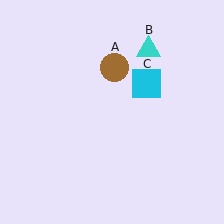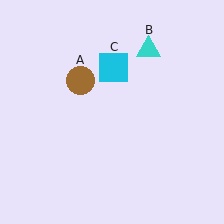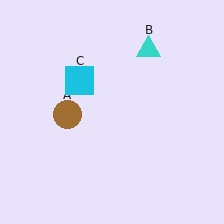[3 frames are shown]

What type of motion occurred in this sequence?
The brown circle (object A), cyan square (object C) rotated counterclockwise around the center of the scene.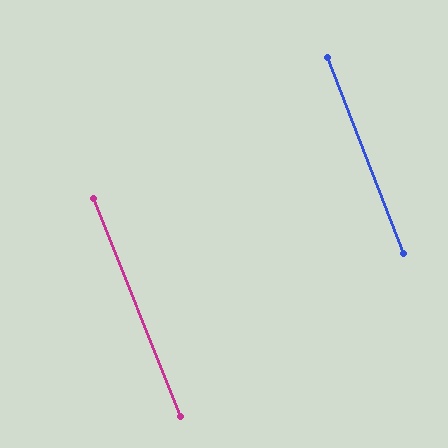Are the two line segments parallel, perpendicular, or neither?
Parallel — their directions differ by only 0.5°.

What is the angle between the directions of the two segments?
Approximately 1 degree.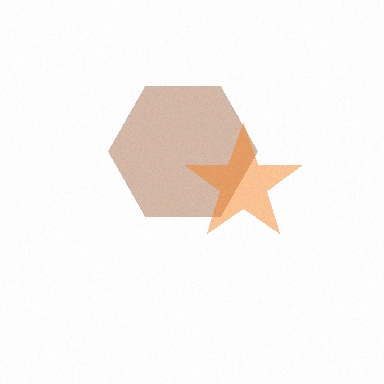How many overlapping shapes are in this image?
There are 2 overlapping shapes in the image.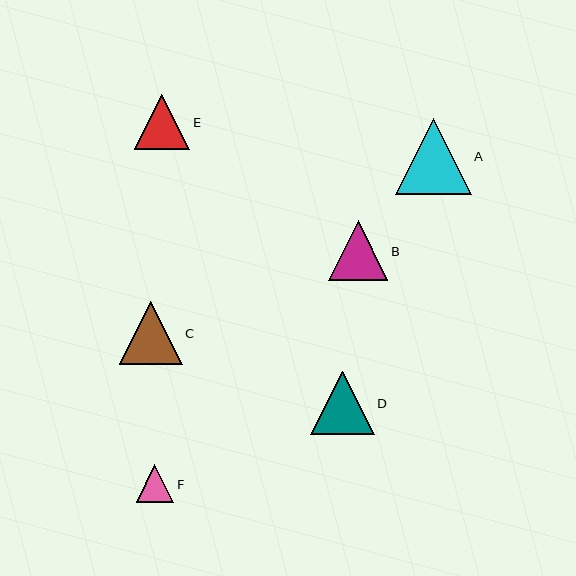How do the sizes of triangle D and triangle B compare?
Triangle D and triangle B are approximately the same size.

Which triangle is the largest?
Triangle A is the largest with a size of approximately 76 pixels.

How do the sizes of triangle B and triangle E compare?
Triangle B and triangle E are approximately the same size.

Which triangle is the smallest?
Triangle F is the smallest with a size of approximately 38 pixels.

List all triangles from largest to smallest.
From largest to smallest: A, D, C, B, E, F.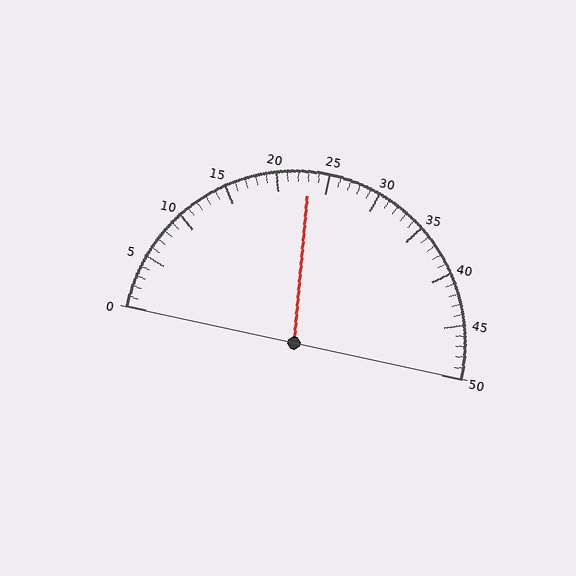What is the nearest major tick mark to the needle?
The nearest major tick mark is 25.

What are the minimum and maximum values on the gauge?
The gauge ranges from 0 to 50.